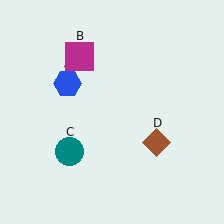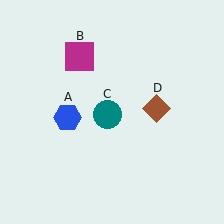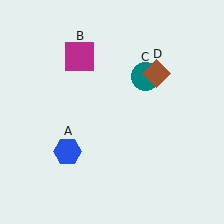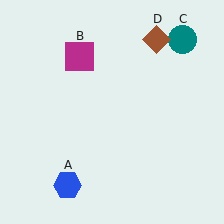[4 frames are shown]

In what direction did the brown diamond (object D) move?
The brown diamond (object D) moved up.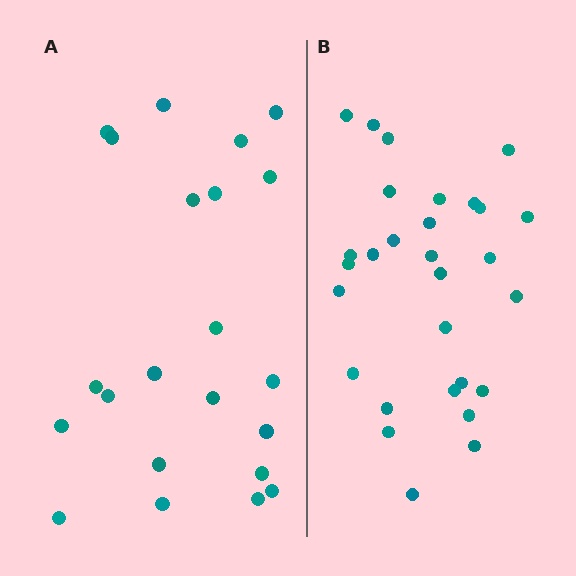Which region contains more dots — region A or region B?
Region B (the right region) has more dots.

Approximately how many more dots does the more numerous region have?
Region B has roughly 8 or so more dots than region A.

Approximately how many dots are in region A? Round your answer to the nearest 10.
About 20 dots. (The exact count is 22, which rounds to 20.)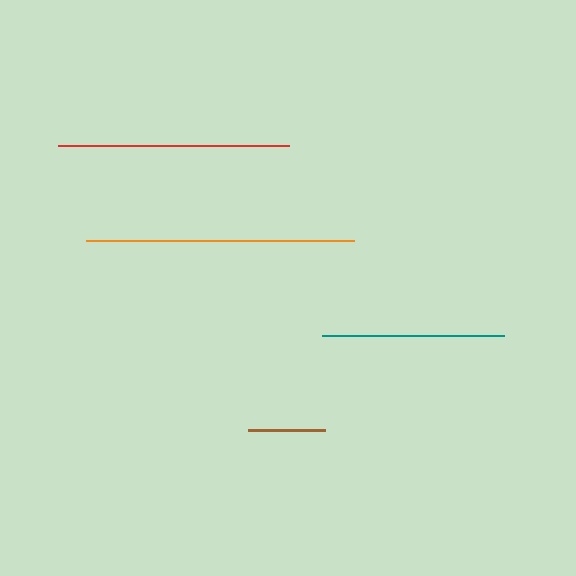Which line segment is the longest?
The orange line is the longest at approximately 268 pixels.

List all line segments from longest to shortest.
From longest to shortest: orange, red, teal, brown.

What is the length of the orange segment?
The orange segment is approximately 268 pixels long.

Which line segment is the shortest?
The brown line is the shortest at approximately 77 pixels.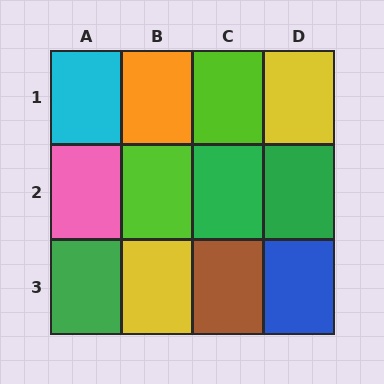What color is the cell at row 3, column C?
Brown.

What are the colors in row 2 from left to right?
Pink, lime, green, green.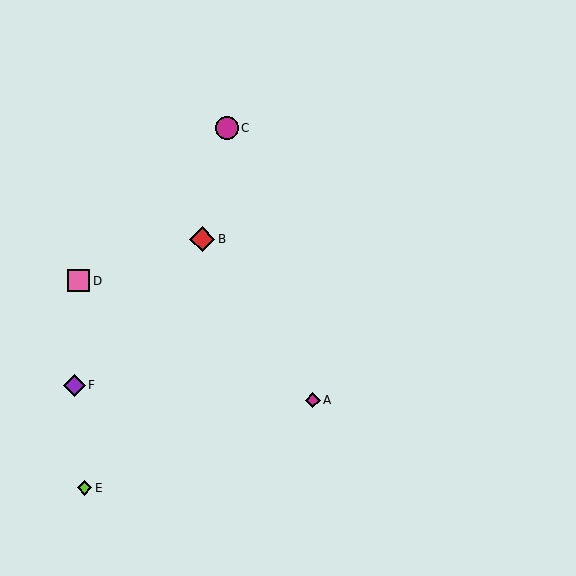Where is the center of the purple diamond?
The center of the purple diamond is at (75, 385).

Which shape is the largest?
The red diamond (labeled B) is the largest.